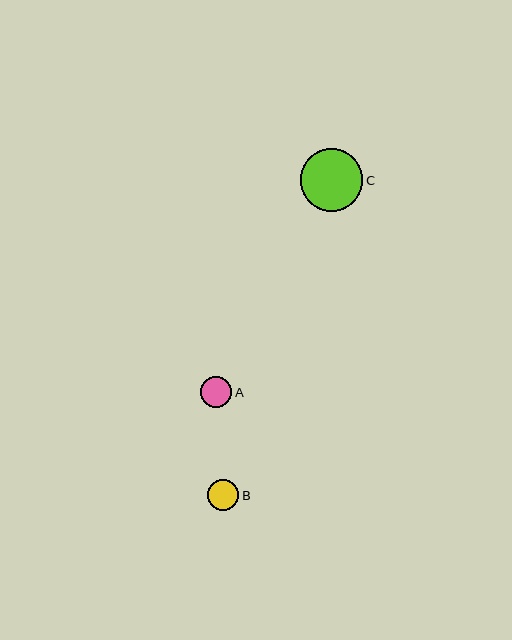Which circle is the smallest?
Circle A is the smallest with a size of approximately 31 pixels.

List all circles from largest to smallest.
From largest to smallest: C, B, A.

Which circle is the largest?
Circle C is the largest with a size of approximately 63 pixels.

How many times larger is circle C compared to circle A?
Circle C is approximately 2.0 times the size of circle A.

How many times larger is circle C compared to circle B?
Circle C is approximately 2.0 times the size of circle B.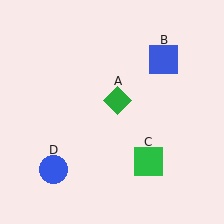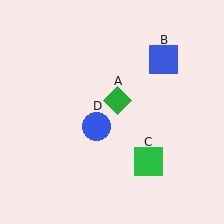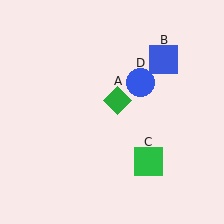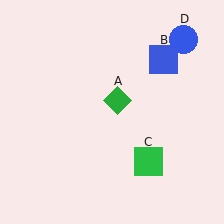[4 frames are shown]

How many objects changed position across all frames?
1 object changed position: blue circle (object D).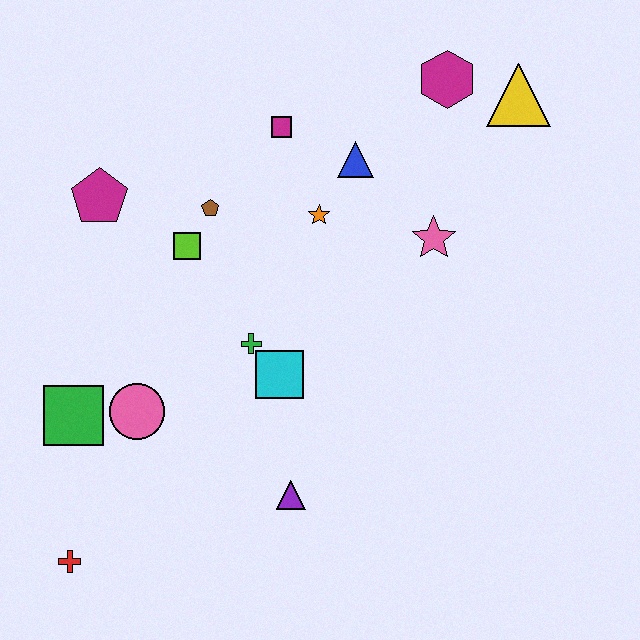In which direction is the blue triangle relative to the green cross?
The blue triangle is above the green cross.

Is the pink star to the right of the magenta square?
Yes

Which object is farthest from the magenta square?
The red cross is farthest from the magenta square.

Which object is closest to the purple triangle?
The cyan square is closest to the purple triangle.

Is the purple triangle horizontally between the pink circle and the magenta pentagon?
No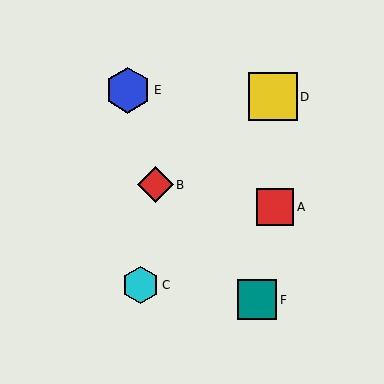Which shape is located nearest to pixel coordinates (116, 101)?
The blue hexagon (labeled E) at (128, 90) is nearest to that location.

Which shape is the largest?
The yellow square (labeled D) is the largest.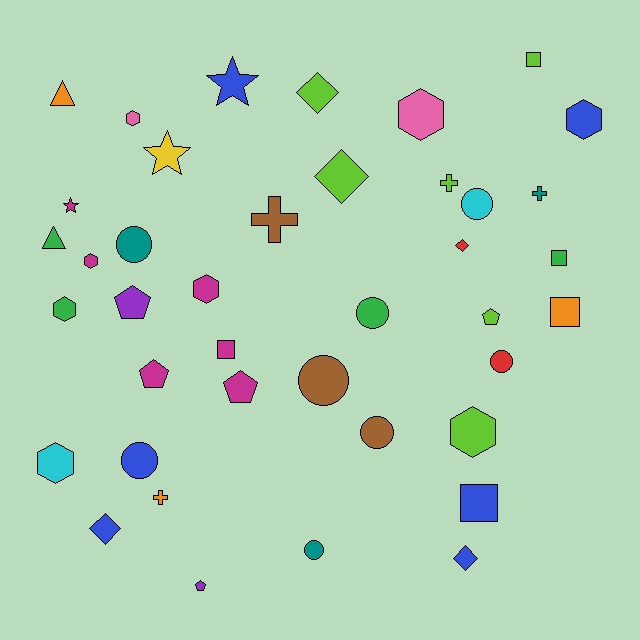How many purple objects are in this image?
There are 2 purple objects.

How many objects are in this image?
There are 40 objects.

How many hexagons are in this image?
There are 8 hexagons.